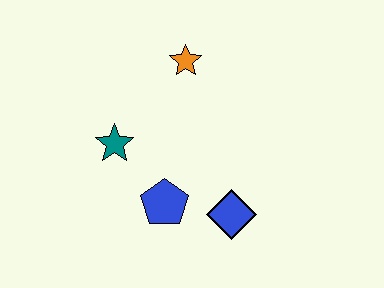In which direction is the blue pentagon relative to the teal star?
The blue pentagon is below the teal star.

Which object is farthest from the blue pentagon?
The orange star is farthest from the blue pentagon.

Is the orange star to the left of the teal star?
No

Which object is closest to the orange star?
The teal star is closest to the orange star.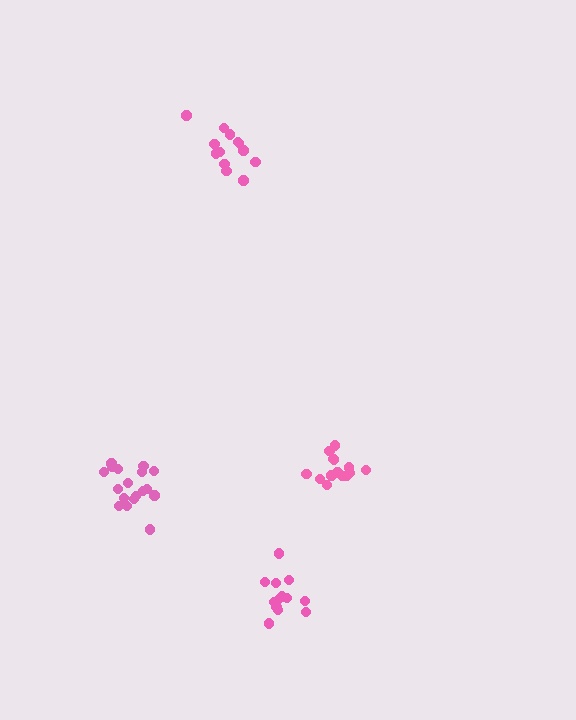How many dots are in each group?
Group 1: 18 dots, Group 2: 14 dots, Group 3: 13 dots, Group 4: 13 dots (58 total).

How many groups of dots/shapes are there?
There are 4 groups.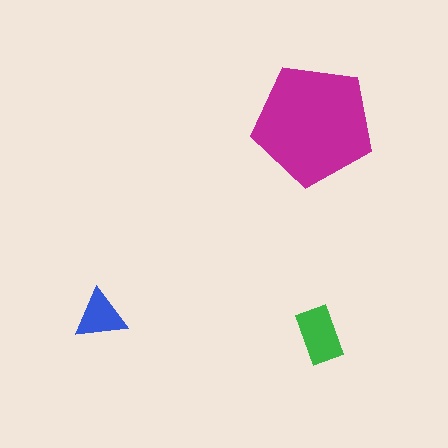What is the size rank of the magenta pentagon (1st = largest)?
1st.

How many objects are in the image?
There are 3 objects in the image.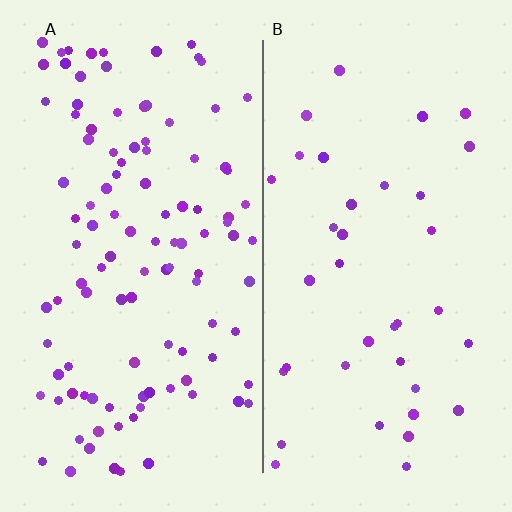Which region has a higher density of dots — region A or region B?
A (the left).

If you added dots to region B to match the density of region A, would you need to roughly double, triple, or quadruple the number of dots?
Approximately triple.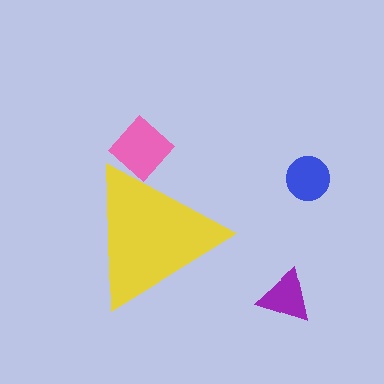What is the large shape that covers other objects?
A yellow triangle.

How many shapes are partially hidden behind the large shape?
1 shape is partially hidden.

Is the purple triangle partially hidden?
No, the purple triangle is fully visible.